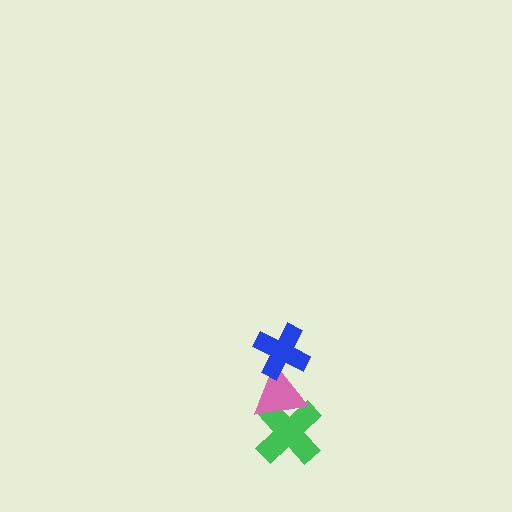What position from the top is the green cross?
The green cross is 3rd from the top.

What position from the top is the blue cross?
The blue cross is 1st from the top.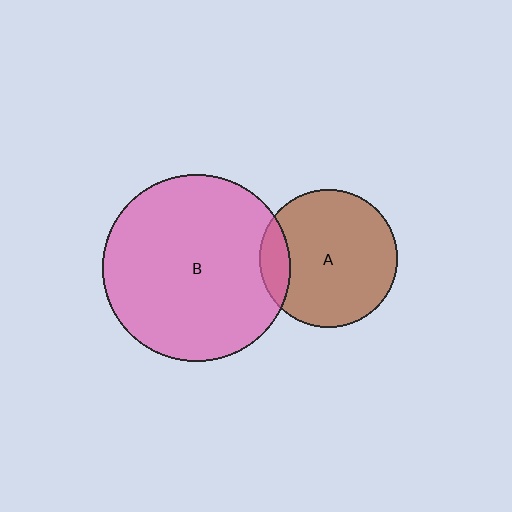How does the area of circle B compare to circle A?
Approximately 1.8 times.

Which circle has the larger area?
Circle B (pink).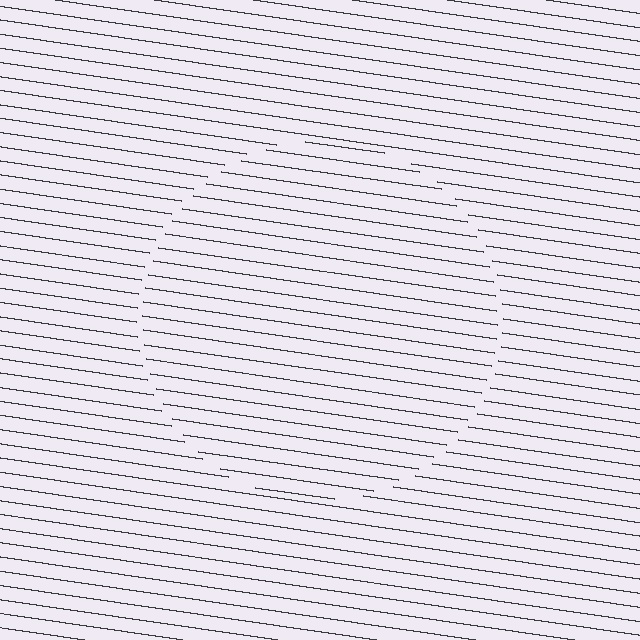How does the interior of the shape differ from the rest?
The interior of the shape contains the same grating, shifted by half a period — the contour is defined by the phase discontinuity where line-ends from the inner and outer gratings abut.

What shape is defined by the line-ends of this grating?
An illusory circle. The interior of the shape contains the same grating, shifted by half a period — the contour is defined by the phase discontinuity where line-ends from the inner and outer gratings abut.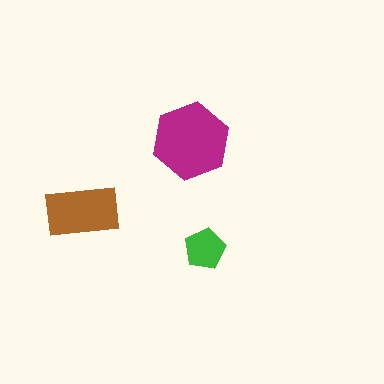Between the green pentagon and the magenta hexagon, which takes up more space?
The magenta hexagon.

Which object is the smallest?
The green pentagon.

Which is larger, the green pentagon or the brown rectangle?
The brown rectangle.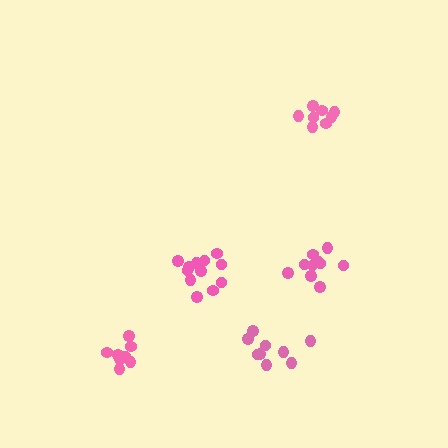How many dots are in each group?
Group 1: 8 dots, Group 2: 8 dots, Group 3: 10 dots, Group 4: 12 dots, Group 5: 9 dots (47 total).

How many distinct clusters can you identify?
There are 5 distinct clusters.